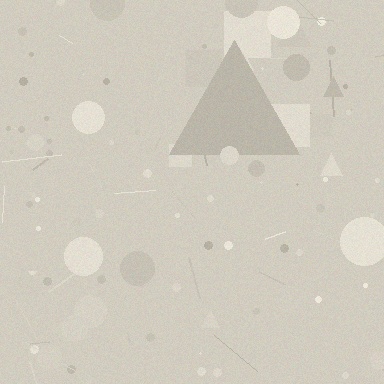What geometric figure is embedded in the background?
A triangle is embedded in the background.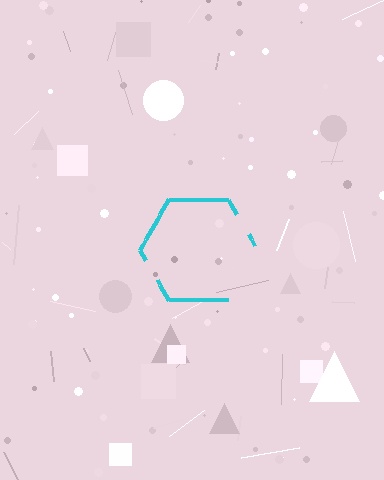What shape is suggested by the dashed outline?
The dashed outline suggests a hexagon.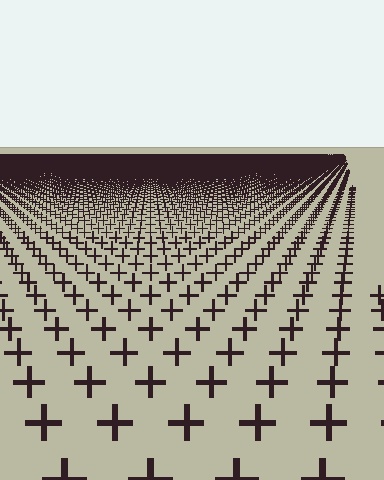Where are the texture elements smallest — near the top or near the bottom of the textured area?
Near the top.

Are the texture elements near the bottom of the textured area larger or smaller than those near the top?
Larger. Near the bottom, elements are closer to the viewer and appear at a bigger on-screen size.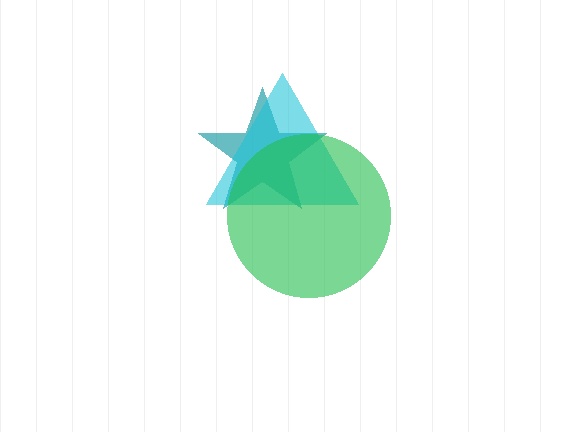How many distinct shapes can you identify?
There are 3 distinct shapes: a teal star, a cyan triangle, a green circle.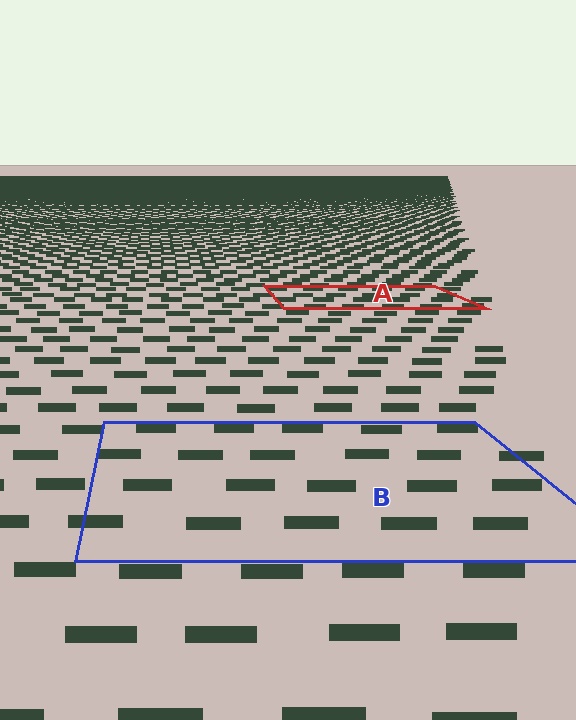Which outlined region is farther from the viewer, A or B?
Region A is farther from the viewer — the texture elements inside it appear smaller and more densely packed.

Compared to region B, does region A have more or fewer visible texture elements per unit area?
Region A has more texture elements per unit area — they are packed more densely because it is farther away.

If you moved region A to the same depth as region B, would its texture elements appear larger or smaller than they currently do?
They would appear larger. At a closer depth, the same texture elements are projected at a bigger on-screen size.